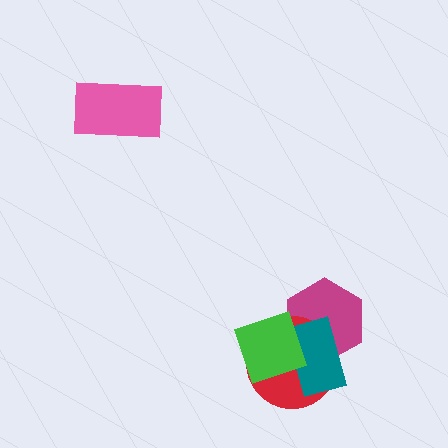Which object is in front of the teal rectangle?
The green diamond is in front of the teal rectangle.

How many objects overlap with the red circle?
3 objects overlap with the red circle.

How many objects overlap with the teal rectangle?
3 objects overlap with the teal rectangle.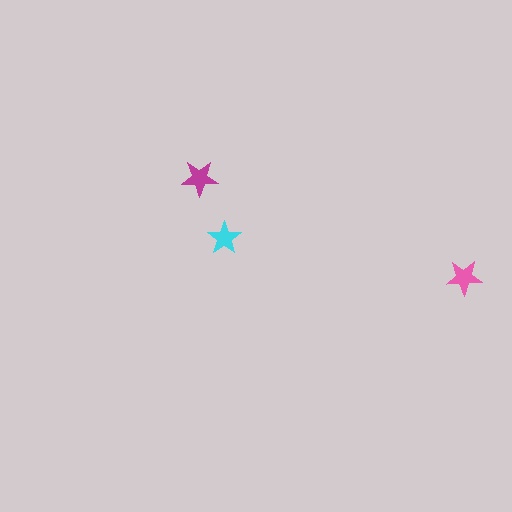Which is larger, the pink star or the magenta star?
The magenta one.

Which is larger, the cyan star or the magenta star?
The magenta one.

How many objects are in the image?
There are 3 objects in the image.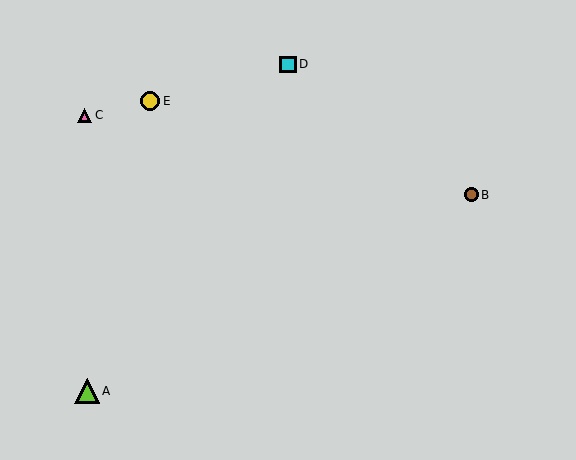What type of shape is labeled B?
Shape B is a brown circle.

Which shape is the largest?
The lime triangle (labeled A) is the largest.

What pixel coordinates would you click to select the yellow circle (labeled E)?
Click at (150, 101) to select the yellow circle E.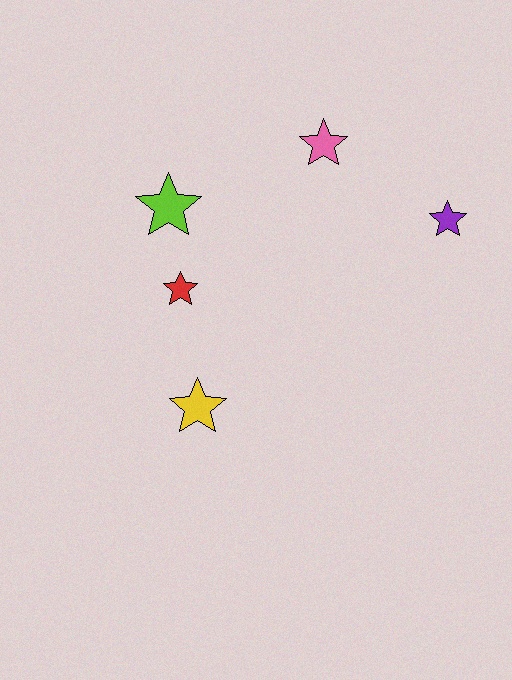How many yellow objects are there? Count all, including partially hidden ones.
There is 1 yellow object.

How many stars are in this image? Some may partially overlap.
There are 5 stars.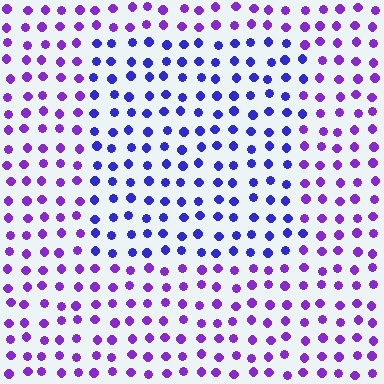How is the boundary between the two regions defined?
The boundary is defined purely by a slight shift in hue (about 33 degrees). Spacing, size, and orientation are identical on both sides.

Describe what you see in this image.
The image is filled with small purple elements in a uniform arrangement. A rectangle-shaped region is visible where the elements are tinted to a slightly different hue, forming a subtle color boundary.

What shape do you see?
I see a rectangle.